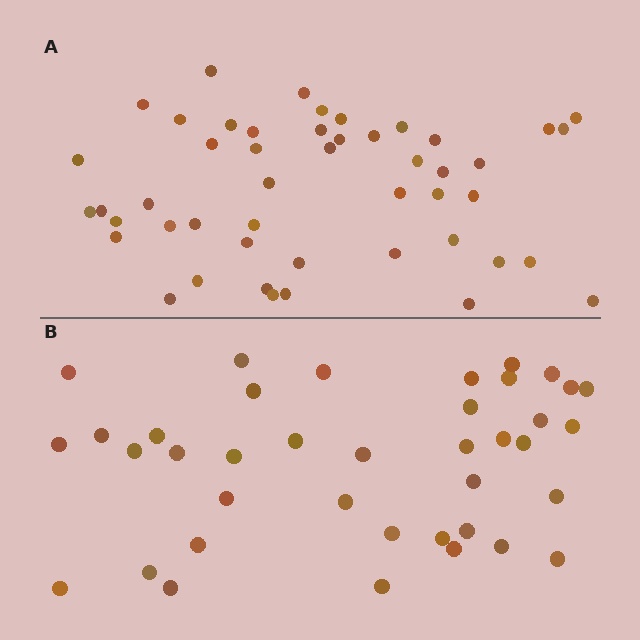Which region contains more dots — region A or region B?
Region A (the top region) has more dots.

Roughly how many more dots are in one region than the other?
Region A has roughly 8 or so more dots than region B.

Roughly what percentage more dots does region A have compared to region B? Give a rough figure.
About 25% more.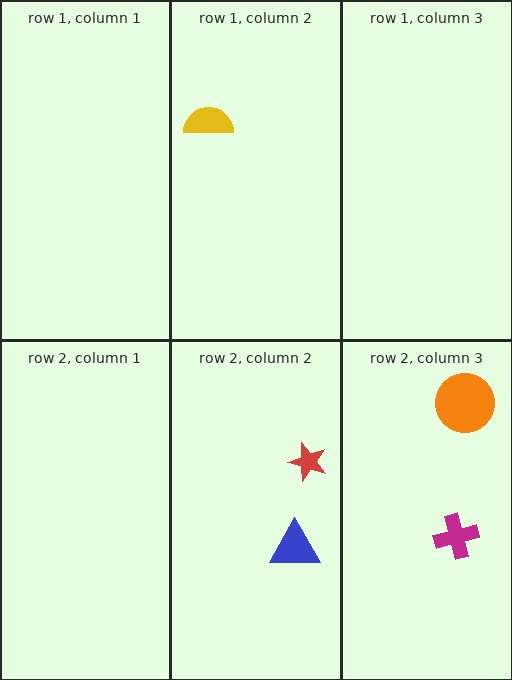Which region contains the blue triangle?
The row 2, column 2 region.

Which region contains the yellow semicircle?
The row 1, column 2 region.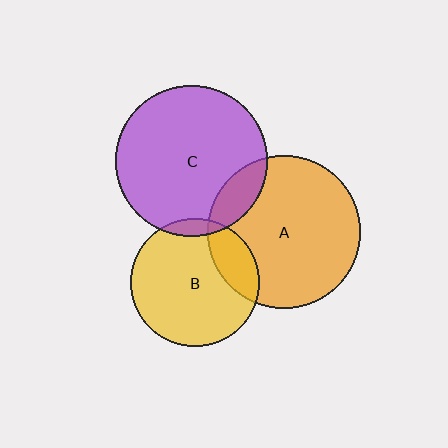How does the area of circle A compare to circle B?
Approximately 1.4 times.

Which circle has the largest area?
Circle A (orange).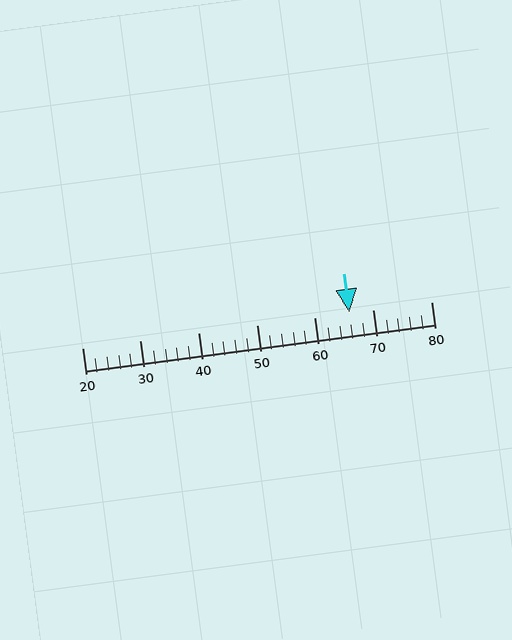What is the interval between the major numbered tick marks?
The major tick marks are spaced 10 units apart.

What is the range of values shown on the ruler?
The ruler shows values from 20 to 80.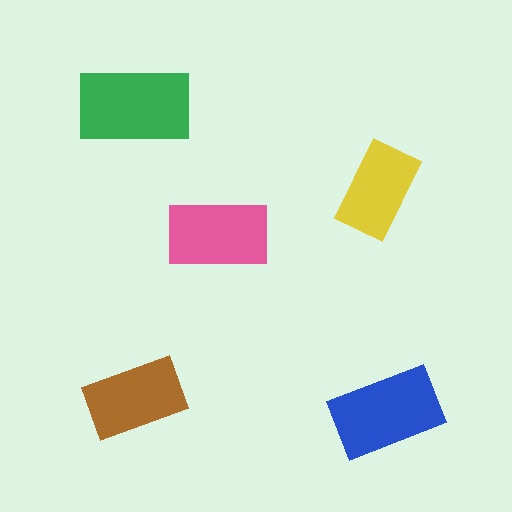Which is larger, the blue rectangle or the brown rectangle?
The blue one.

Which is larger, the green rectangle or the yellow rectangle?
The green one.